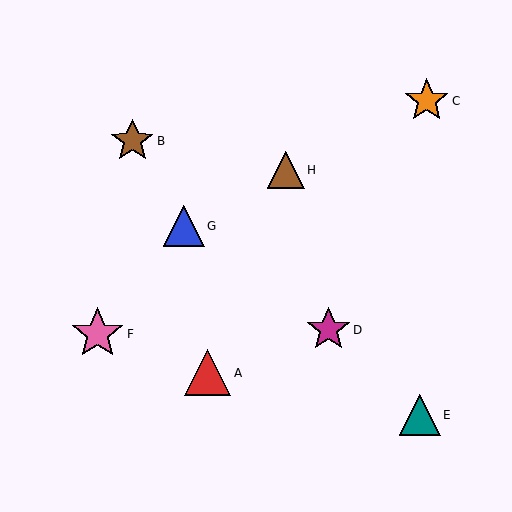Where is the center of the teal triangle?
The center of the teal triangle is at (420, 415).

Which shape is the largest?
The pink star (labeled F) is the largest.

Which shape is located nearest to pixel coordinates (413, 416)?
The teal triangle (labeled E) at (420, 415) is nearest to that location.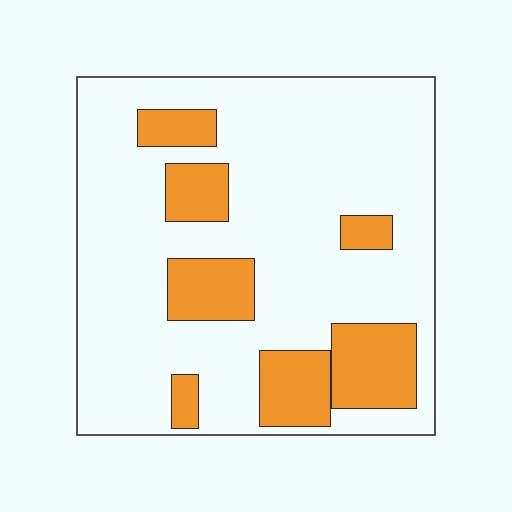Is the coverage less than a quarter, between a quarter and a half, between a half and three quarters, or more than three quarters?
Less than a quarter.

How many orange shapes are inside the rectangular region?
7.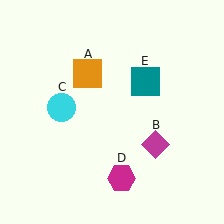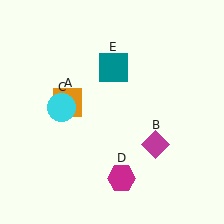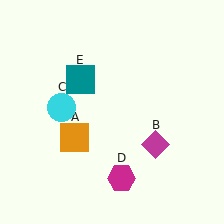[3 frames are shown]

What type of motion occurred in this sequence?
The orange square (object A), teal square (object E) rotated counterclockwise around the center of the scene.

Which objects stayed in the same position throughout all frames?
Magenta diamond (object B) and cyan circle (object C) and magenta hexagon (object D) remained stationary.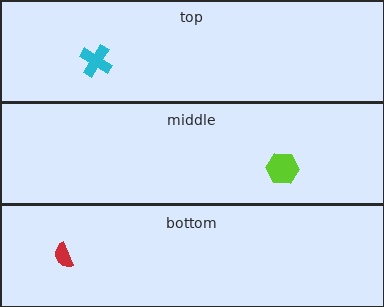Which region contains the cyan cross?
The top region.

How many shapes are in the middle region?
1.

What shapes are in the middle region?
The lime hexagon.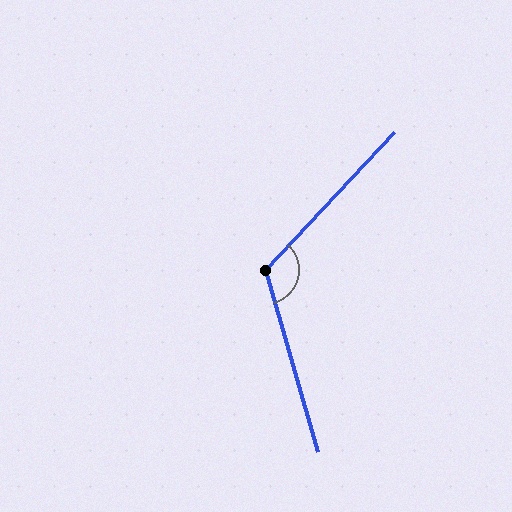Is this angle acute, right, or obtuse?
It is obtuse.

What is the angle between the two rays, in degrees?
Approximately 121 degrees.